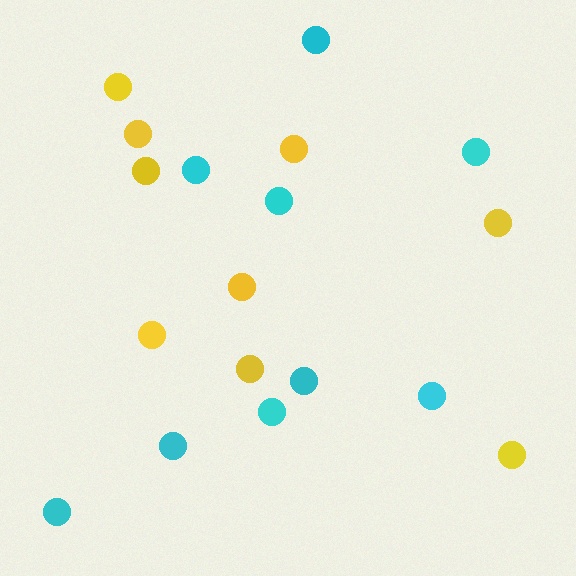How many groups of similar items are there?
There are 2 groups: one group of yellow circles (9) and one group of cyan circles (9).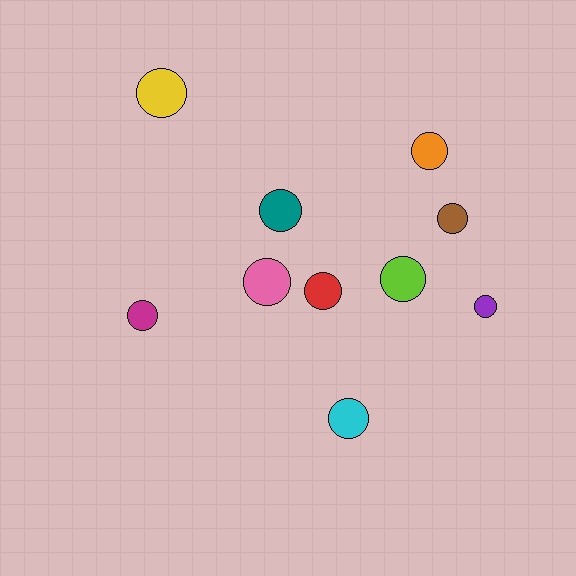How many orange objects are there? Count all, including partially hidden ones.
There is 1 orange object.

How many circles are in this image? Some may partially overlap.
There are 10 circles.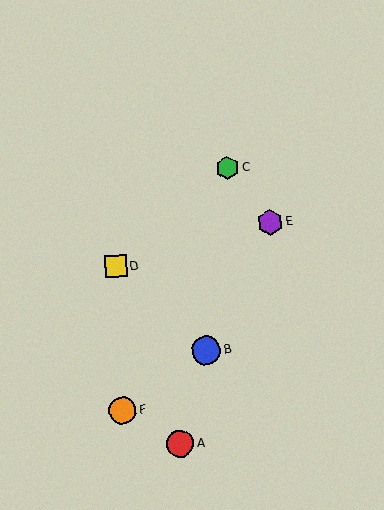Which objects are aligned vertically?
Objects D, F are aligned vertically.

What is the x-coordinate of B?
Object B is at x≈206.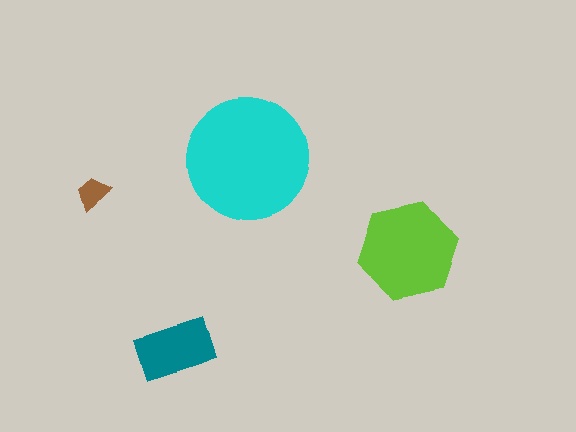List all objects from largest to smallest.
The cyan circle, the lime hexagon, the teal rectangle, the brown trapezoid.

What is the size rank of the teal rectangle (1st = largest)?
3rd.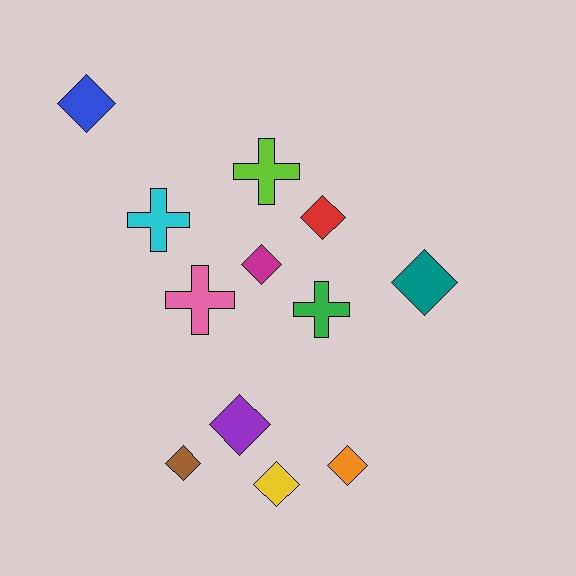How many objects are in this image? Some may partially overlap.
There are 12 objects.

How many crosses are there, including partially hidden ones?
There are 4 crosses.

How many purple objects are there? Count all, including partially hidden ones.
There is 1 purple object.